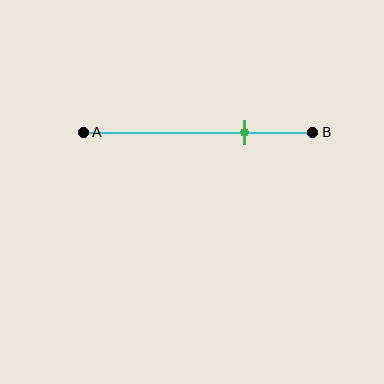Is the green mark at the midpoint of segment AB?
No, the mark is at about 70% from A, not at the 50% midpoint.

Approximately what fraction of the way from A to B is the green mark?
The green mark is approximately 70% of the way from A to B.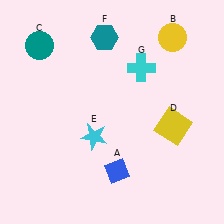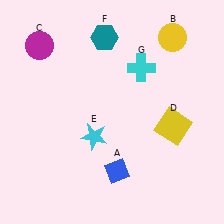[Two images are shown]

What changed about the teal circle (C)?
In Image 1, C is teal. In Image 2, it changed to magenta.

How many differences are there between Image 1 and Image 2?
There is 1 difference between the two images.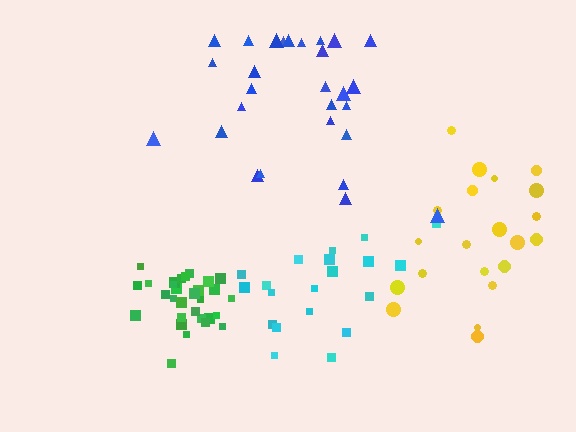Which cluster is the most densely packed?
Green.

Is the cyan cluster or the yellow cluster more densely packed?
Cyan.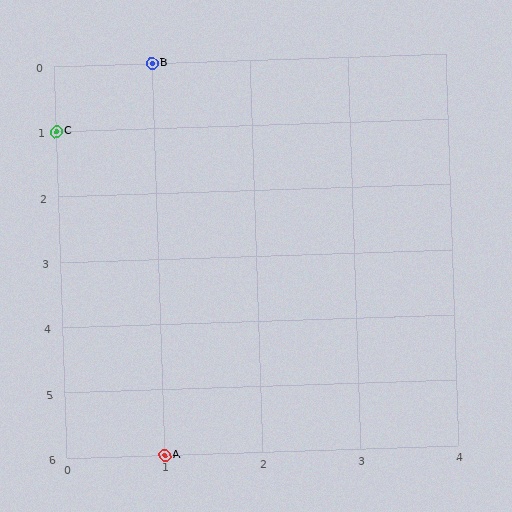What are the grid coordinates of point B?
Point B is at grid coordinates (1, 0).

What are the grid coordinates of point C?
Point C is at grid coordinates (0, 1).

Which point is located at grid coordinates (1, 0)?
Point B is at (1, 0).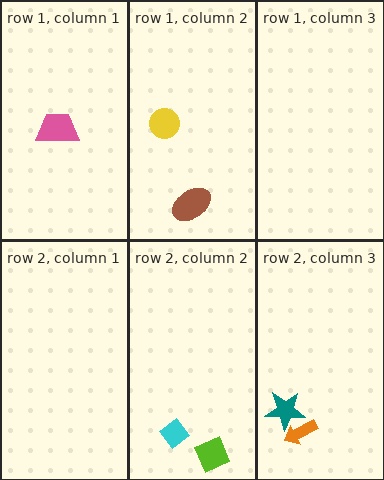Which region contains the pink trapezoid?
The row 1, column 1 region.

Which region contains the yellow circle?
The row 1, column 2 region.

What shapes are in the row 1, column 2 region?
The yellow circle, the brown ellipse.